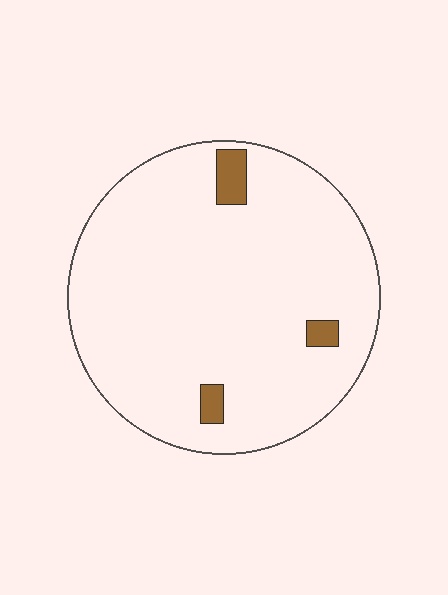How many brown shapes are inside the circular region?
3.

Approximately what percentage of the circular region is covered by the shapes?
Approximately 5%.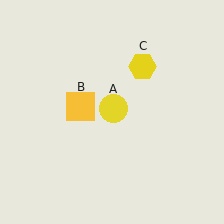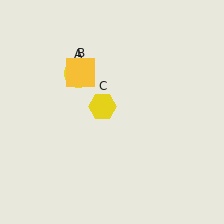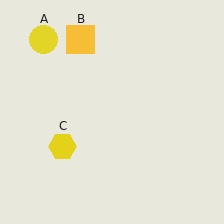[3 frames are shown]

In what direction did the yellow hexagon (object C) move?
The yellow hexagon (object C) moved down and to the left.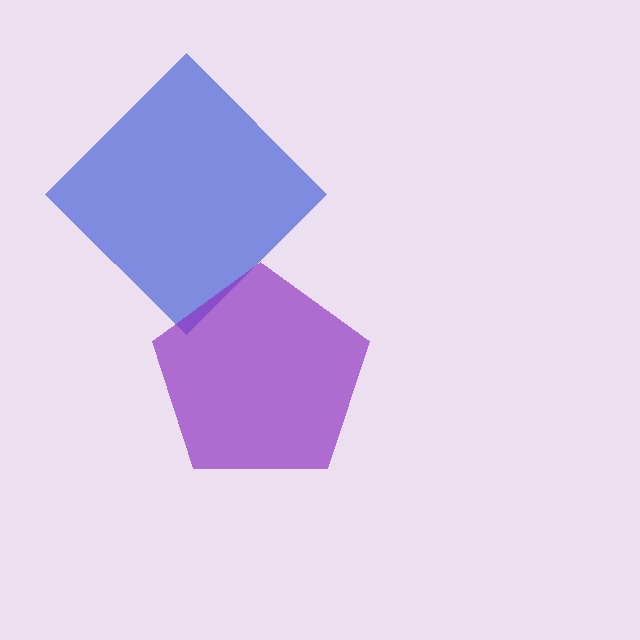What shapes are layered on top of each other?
The layered shapes are: a blue diamond, a purple pentagon.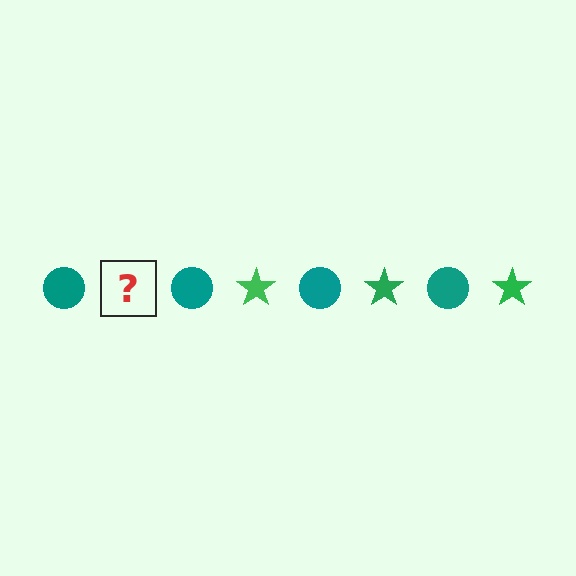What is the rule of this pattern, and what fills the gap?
The rule is that the pattern alternates between teal circle and green star. The gap should be filled with a green star.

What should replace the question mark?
The question mark should be replaced with a green star.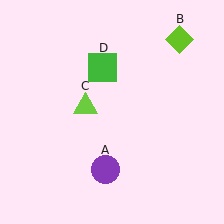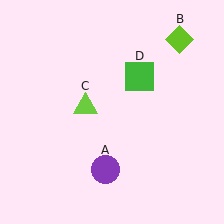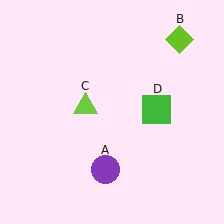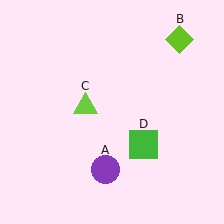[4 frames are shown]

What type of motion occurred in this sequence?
The green square (object D) rotated clockwise around the center of the scene.